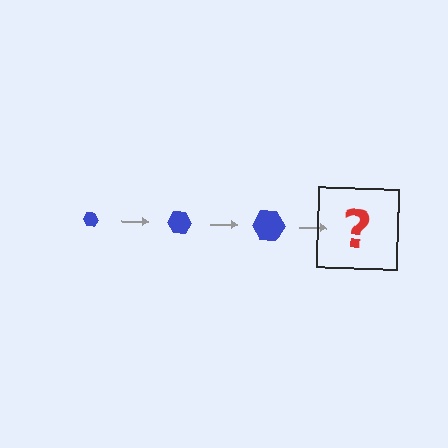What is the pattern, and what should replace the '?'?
The pattern is that the hexagon gets progressively larger each step. The '?' should be a blue hexagon, larger than the previous one.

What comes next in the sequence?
The next element should be a blue hexagon, larger than the previous one.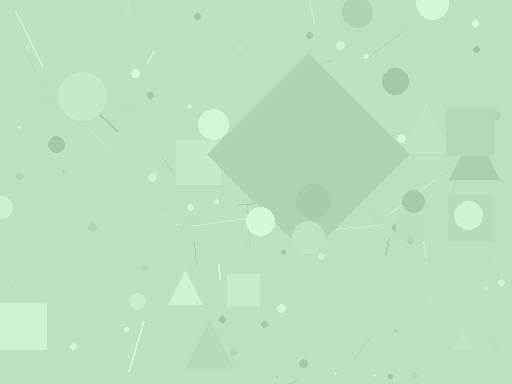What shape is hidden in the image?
A diamond is hidden in the image.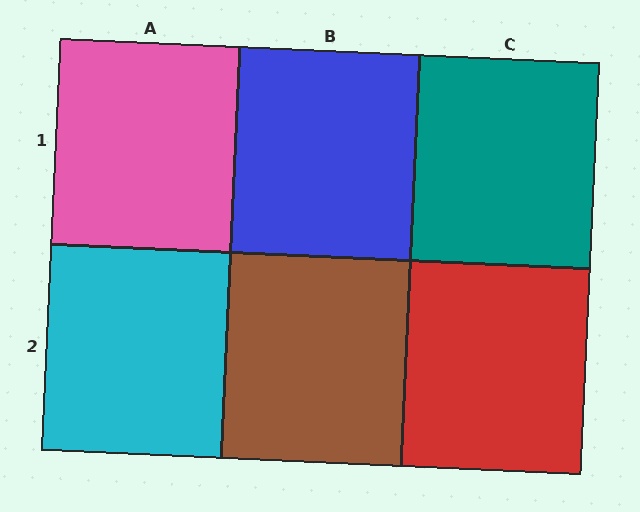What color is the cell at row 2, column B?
Brown.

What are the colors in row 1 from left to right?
Pink, blue, teal.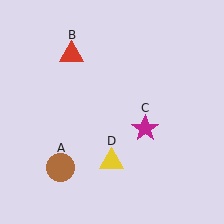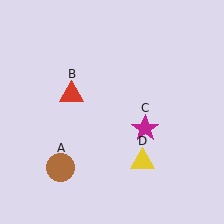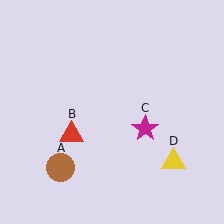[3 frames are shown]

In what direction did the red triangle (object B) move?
The red triangle (object B) moved down.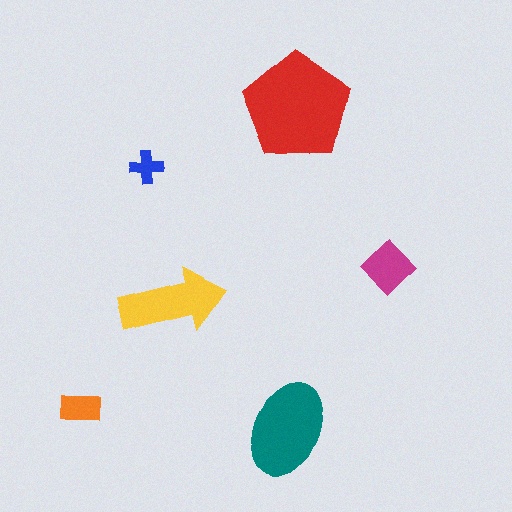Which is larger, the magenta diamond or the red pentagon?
The red pentagon.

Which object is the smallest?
The blue cross.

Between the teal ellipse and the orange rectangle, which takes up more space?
The teal ellipse.